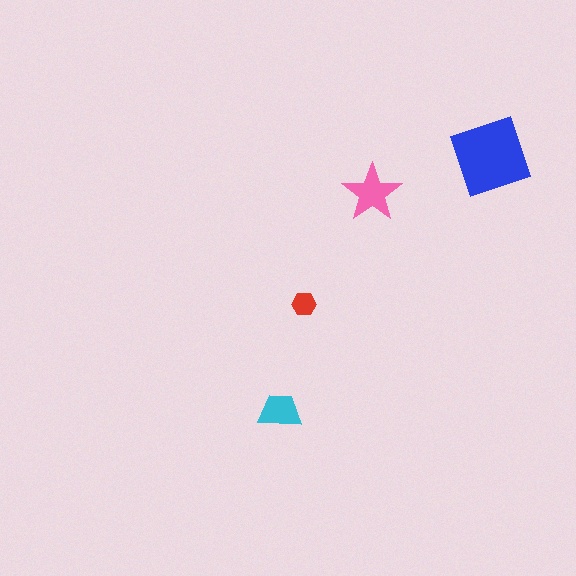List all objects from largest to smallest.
The blue diamond, the pink star, the cyan trapezoid, the red hexagon.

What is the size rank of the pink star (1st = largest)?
2nd.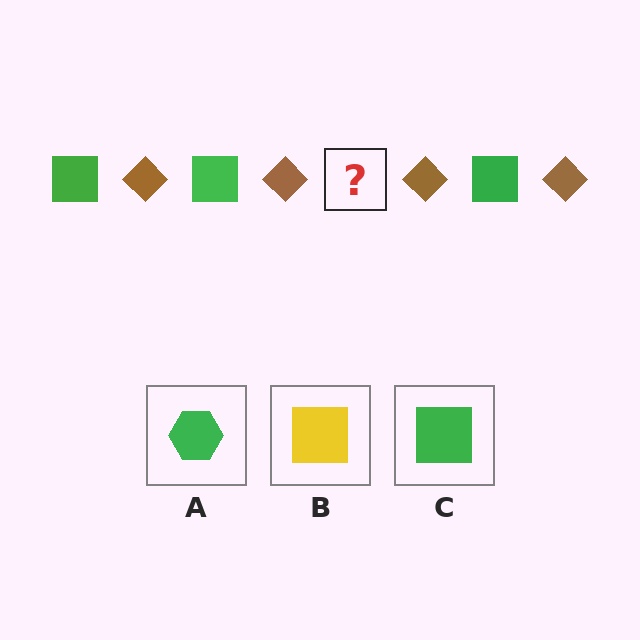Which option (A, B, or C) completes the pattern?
C.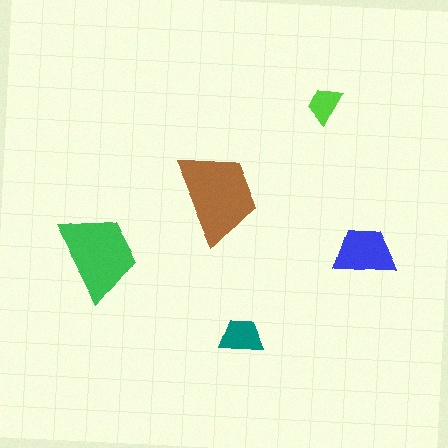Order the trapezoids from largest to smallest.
the brown one, the green one, the blue one, the teal one, the lime one.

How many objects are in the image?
There are 5 objects in the image.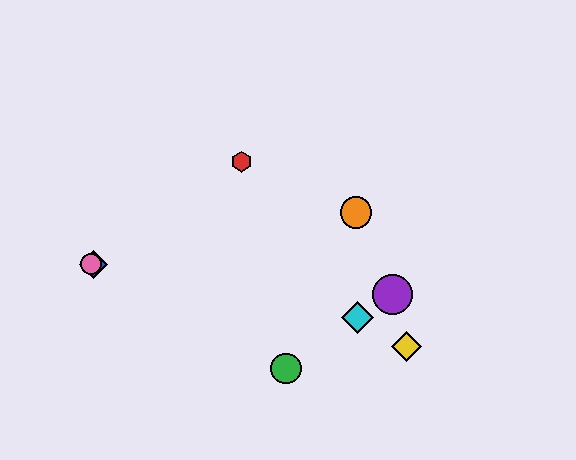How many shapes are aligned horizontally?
2 shapes (the blue diamond, the pink circle) are aligned horizontally.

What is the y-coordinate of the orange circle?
The orange circle is at y≈212.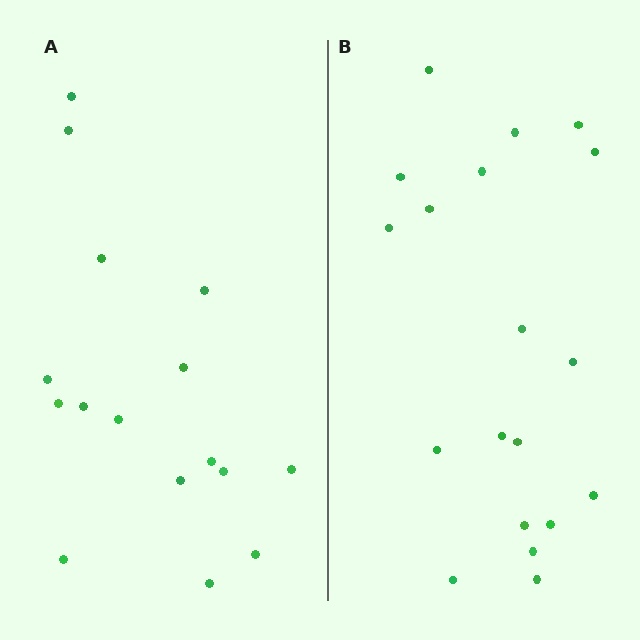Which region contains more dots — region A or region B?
Region B (the right region) has more dots.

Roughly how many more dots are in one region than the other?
Region B has just a few more — roughly 2 or 3 more dots than region A.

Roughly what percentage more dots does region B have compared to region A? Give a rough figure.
About 20% more.